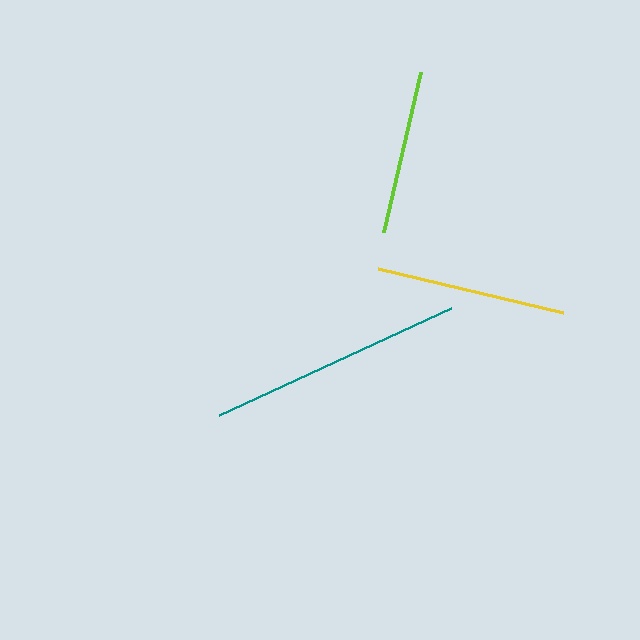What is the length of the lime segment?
The lime segment is approximately 165 pixels long.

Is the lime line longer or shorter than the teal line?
The teal line is longer than the lime line.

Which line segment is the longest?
The teal line is the longest at approximately 255 pixels.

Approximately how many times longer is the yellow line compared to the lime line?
The yellow line is approximately 1.2 times the length of the lime line.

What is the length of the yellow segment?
The yellow segment is approximately 190 pixels long.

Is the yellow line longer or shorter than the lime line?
The yellow line is longer than the lime line.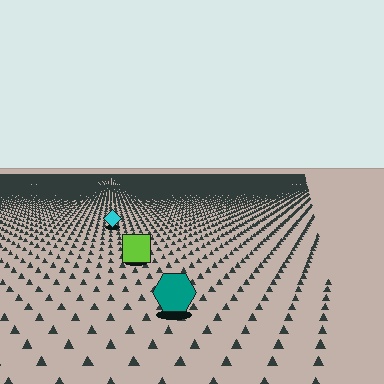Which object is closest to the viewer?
The teal hexagon is closest. The texture marks near it are larger and more spread out.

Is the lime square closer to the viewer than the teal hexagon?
No. The teal hexagon is closer — you can tell from the texture gradient: the ground texture is coarser near it.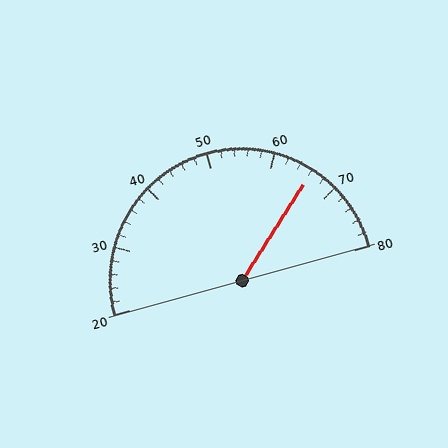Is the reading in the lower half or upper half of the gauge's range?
The reading is in the upper half of the range (20 to 80).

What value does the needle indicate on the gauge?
The needle indicates approximately 66.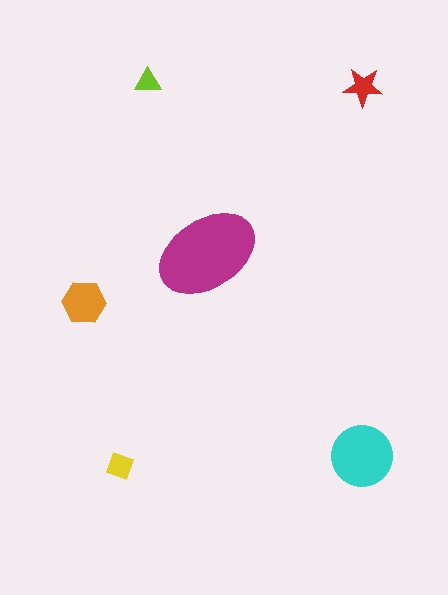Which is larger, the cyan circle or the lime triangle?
The cyan circle.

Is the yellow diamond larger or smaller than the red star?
Smaller.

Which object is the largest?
The magenta ellipse.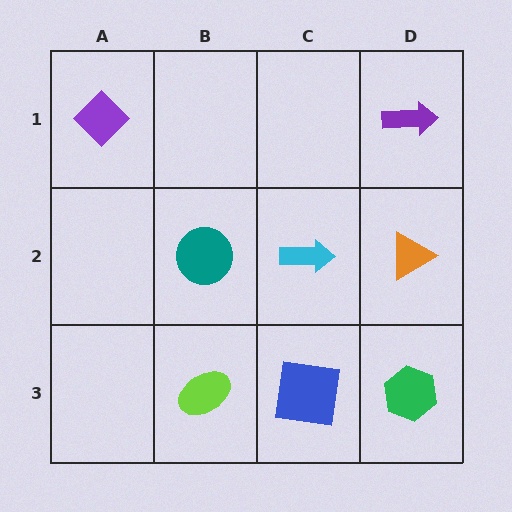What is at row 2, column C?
A cyan arrow.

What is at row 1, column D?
A purple arrow.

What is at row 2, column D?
An orange triangle.